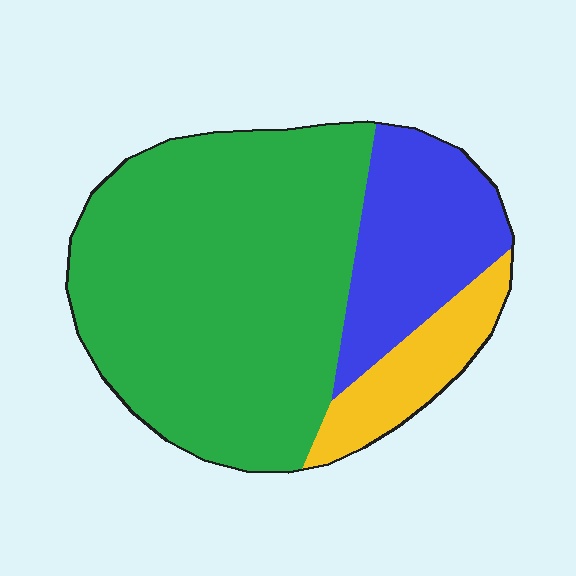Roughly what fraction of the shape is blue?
Blue takes up about one fifth (1/5) of the shape.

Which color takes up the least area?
Yellow, at roughly 10%.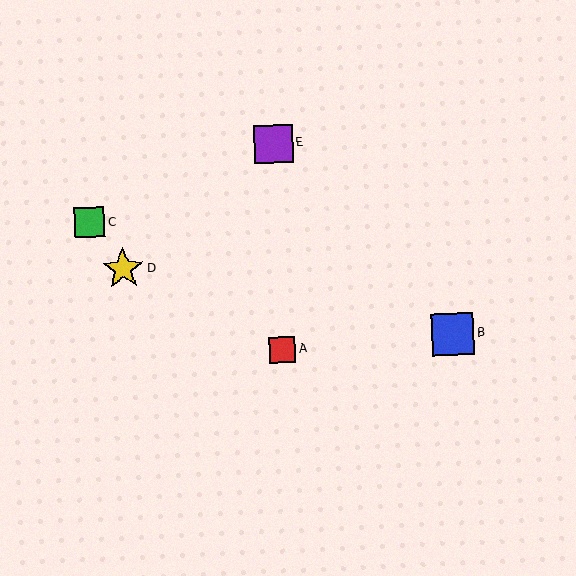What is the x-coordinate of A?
Object A is at x≈283.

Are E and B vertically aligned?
No, E is at x≈273 and B is at x≈453.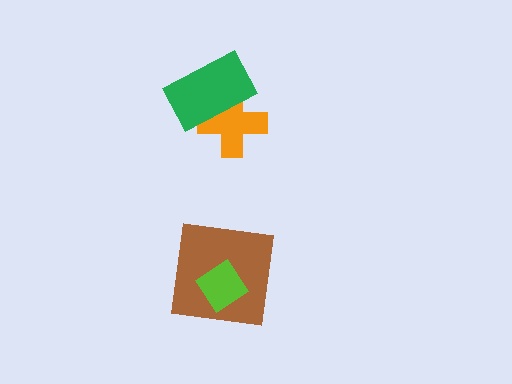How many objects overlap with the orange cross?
1 object overlaps with the orange cross.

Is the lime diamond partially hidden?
No, no other shape covers it.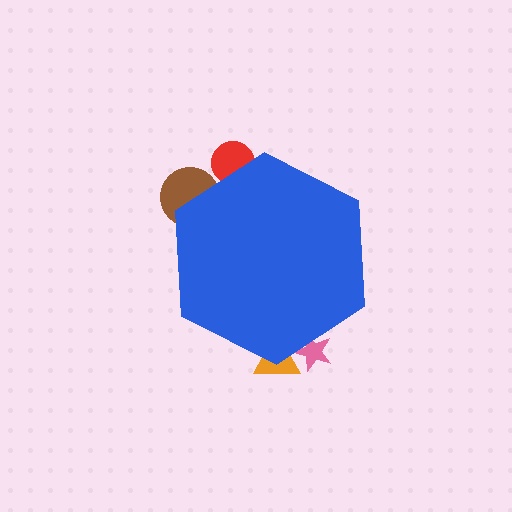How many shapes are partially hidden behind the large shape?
4 shapes are partially hidden.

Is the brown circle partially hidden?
Yes, the brown circle is partially hidden behind the blue hexagon.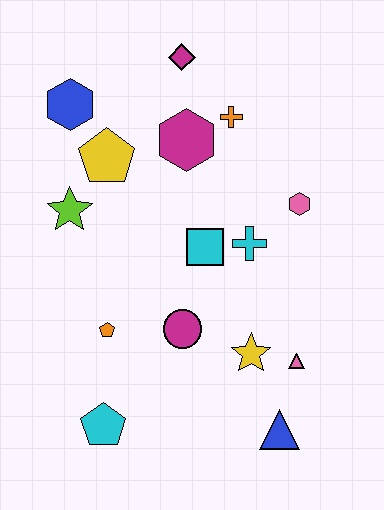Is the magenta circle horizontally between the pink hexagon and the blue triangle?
No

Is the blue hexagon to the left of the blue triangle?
Yes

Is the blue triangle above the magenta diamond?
No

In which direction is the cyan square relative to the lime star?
The cyan square is to the right of the lime star.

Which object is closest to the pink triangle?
The yellow star is closest to the pink triangle.